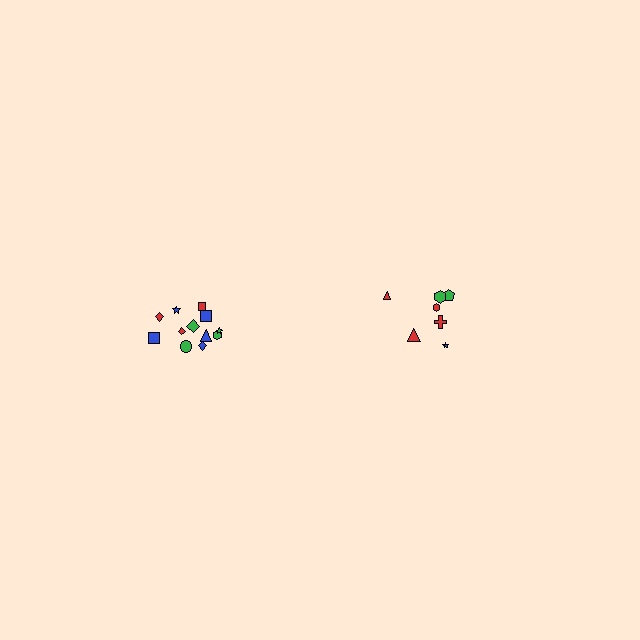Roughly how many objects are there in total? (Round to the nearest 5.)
Roughly 20 objects in total.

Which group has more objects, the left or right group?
The left group.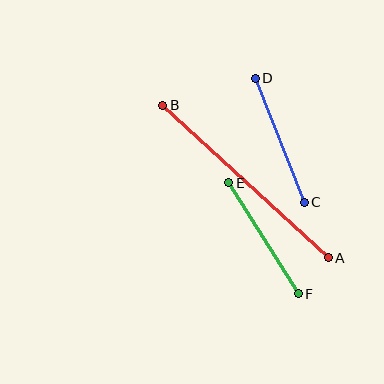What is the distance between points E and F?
The distance is approximately 131 pixels.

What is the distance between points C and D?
The distance is approximately 134 pixels.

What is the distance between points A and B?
The distance is approximately 225 pixels.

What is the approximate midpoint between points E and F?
The midpoint is at approximately (263, 238) pixels.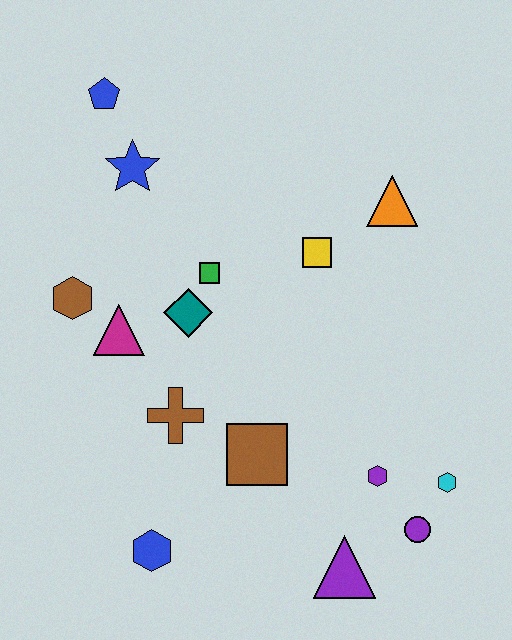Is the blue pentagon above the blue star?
Yes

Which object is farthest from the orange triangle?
The blue hexagon is farthest from the orange triangle.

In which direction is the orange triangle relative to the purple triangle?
The orange triangle is above the purple triangle.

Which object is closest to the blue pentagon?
The blue star is closest to the blue pentagon.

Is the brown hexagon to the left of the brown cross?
Yes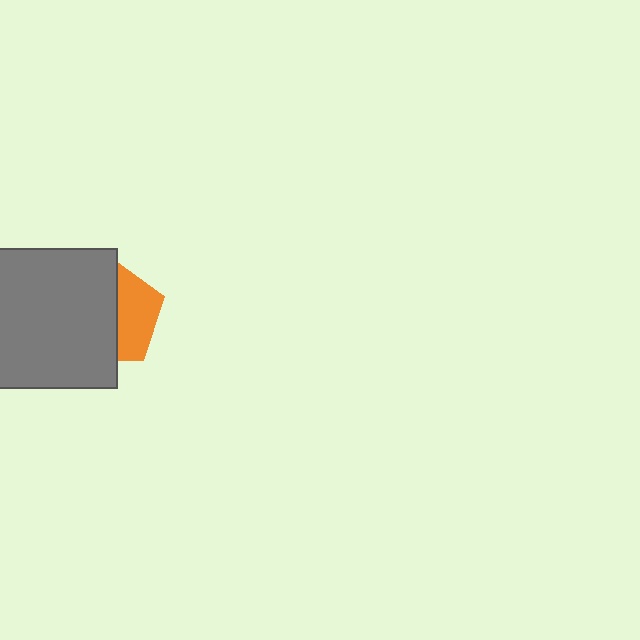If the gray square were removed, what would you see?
You would see the complete orange pentagon.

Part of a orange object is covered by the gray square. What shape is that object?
It is a pentagon.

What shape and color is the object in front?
The object in front is a gray square.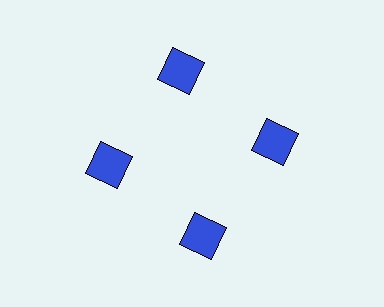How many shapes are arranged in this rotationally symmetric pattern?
There are 4 shapes, arranged in 4 groups of 1.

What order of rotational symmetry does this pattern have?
This pattern has 4-fold rotational symmetry.